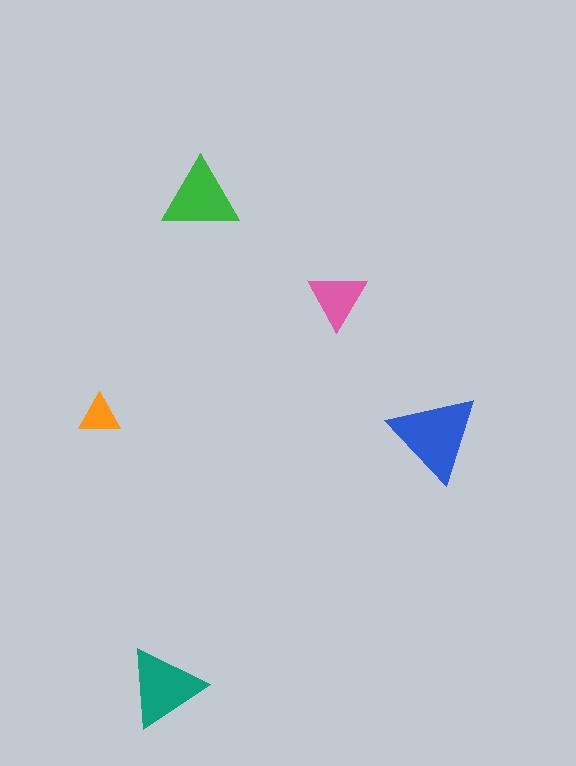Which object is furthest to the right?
The blue triangle is rightmost.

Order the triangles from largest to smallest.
the blue one, the teal one, the green one, the pink one, the orange one.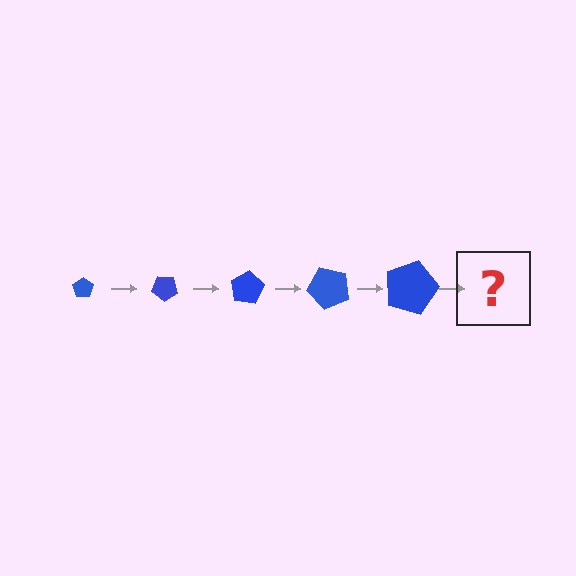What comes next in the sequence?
The next element should be a pentagon, larger than the previous one and rotated 200 degrees from the start.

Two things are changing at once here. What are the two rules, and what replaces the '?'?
The two rules are that the pentagon grows larger each step and it rotates 40 degrees each step. The '?' should be a pentagon, larger than the previous one and rotated 200 degrees from the start.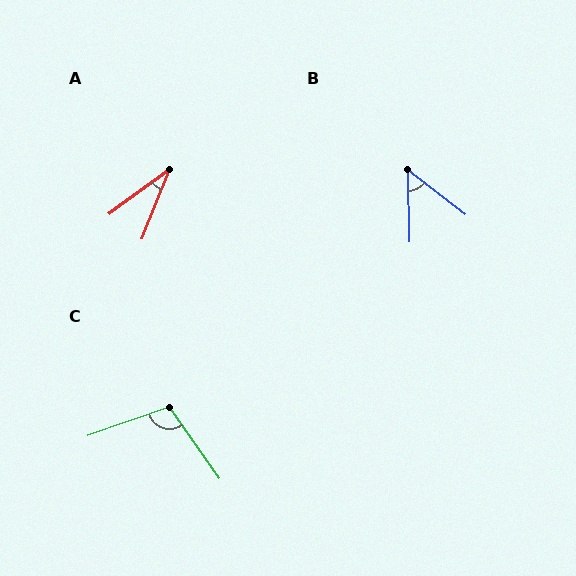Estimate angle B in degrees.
Approximately 50 degrees.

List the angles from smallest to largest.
A (32°), B (50°), C (106°).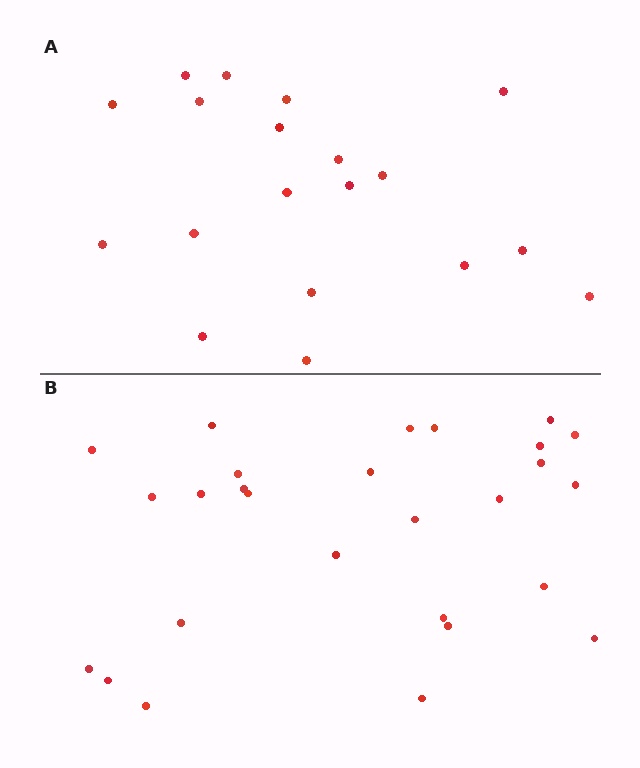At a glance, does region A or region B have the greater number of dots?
Region B (the bottom region) has more dots.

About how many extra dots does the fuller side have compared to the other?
Region B has roughly 8 or so more dots than region A.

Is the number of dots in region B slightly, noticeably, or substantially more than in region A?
Region B has noticeably more, but not dramatically so. The ratio is roughly 1.4 to 1.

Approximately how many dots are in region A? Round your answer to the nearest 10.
About 20 dots. (The exact count is 19, which rounds to 20.)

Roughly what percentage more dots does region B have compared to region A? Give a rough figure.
About 40% more.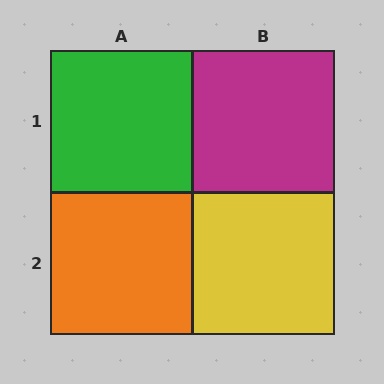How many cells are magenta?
1 cell is magenta.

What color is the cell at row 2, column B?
Yellow.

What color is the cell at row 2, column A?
Orange.